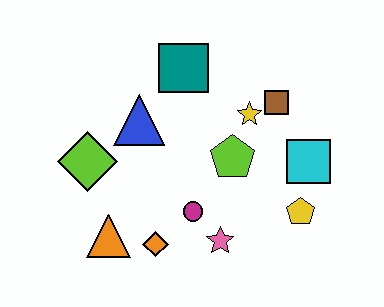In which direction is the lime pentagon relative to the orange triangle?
The lime pentagon is to the right of the orange triangle.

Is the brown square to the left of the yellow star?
No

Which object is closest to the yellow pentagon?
The cyan square is closest to the yellow pentagon.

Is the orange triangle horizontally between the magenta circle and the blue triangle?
No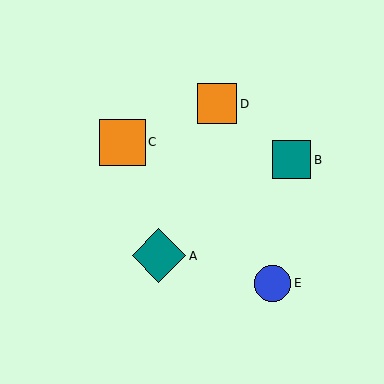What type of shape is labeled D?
Shape D is an orange square.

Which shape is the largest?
The teal diamond (labeled A) is the largest.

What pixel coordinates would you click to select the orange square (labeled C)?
Click at (122, 142) to select the orange square C.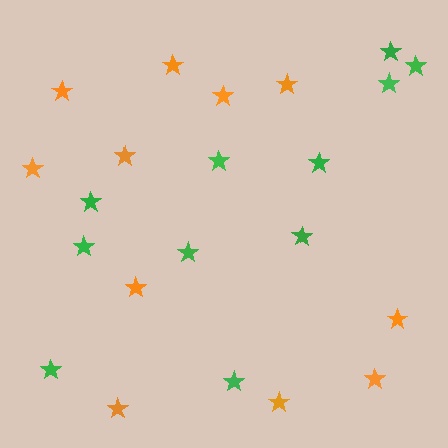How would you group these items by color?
There are 2 groups: one group of green stars (11) and one group of orange stars (11).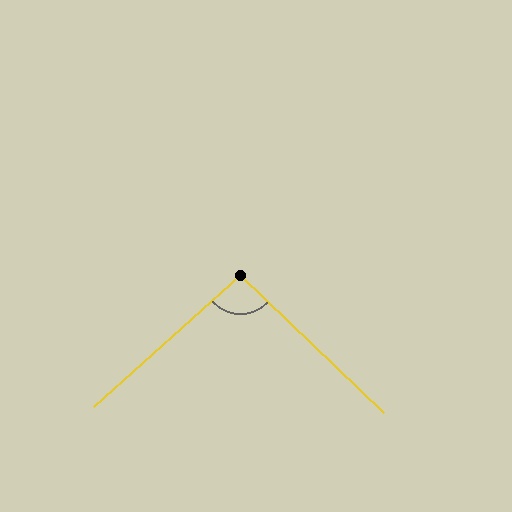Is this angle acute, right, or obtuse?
It is approximately a right angle.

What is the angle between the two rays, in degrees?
Approximately 95 degrees.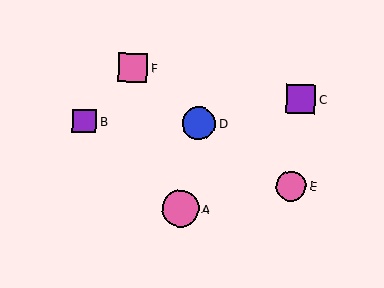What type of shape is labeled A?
Shape A is a pink circle.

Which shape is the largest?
The pink circle (labeled A) is the largest.